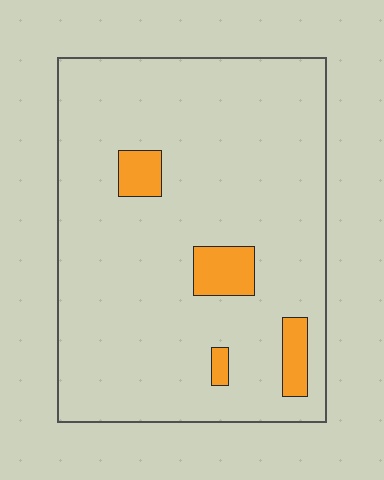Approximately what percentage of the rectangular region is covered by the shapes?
Approximately 10%.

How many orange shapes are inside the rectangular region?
4.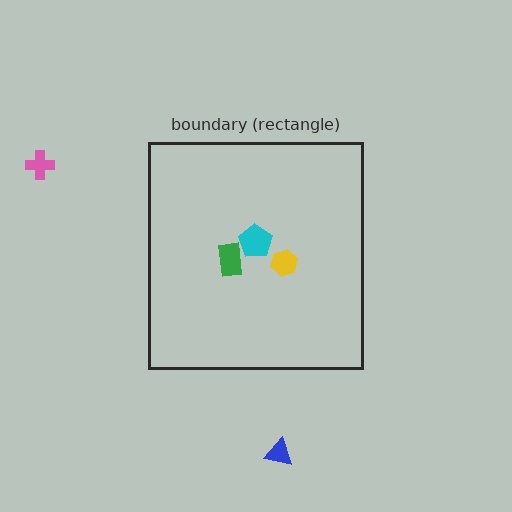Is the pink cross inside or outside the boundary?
Outside.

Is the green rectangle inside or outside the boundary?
Inside.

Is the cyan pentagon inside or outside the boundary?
Inside.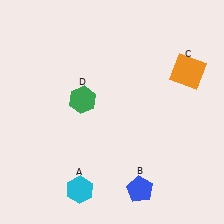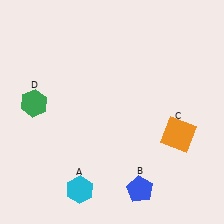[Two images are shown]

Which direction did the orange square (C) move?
The orange square (C) moved down.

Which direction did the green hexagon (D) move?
The green hexagon (D) moved left.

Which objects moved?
The objects that moved are: the orange square (C), the green hexagon (D).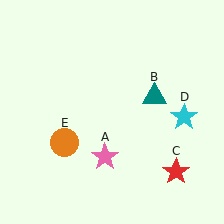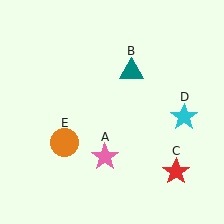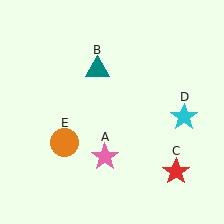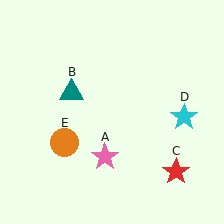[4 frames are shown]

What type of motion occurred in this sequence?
The teal triangle (object B) rotated counterclockwise around the center of the scene.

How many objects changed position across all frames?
1 object changed position: teal triangle (object B).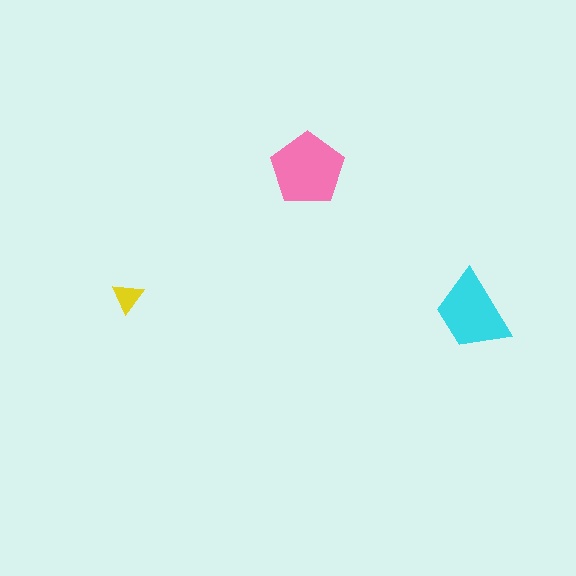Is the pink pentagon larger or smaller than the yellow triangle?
Larger.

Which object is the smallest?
The yellow triangle.